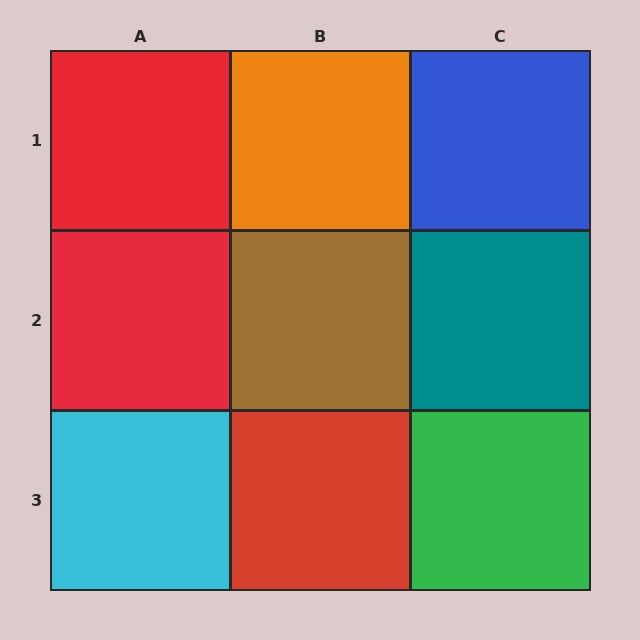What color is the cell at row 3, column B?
Red.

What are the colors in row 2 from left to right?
Red, brown, teal.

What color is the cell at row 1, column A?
Red.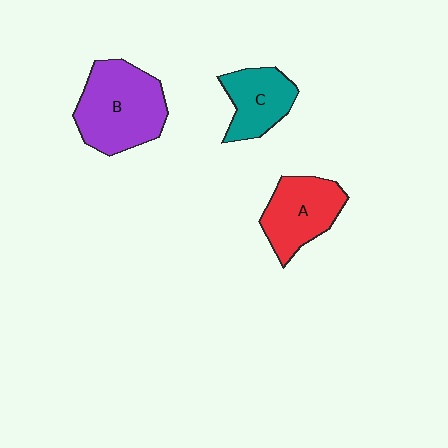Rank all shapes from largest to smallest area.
From largest to smallest: B (purple), A (red), C (teal).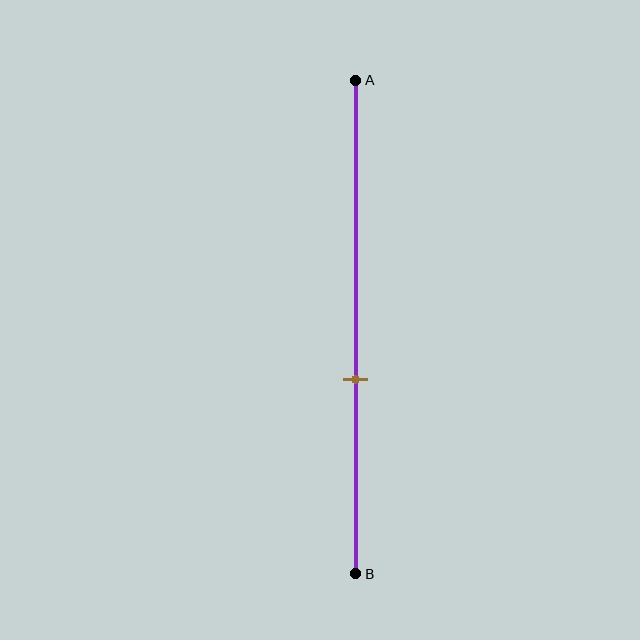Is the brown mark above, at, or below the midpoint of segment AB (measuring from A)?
The brown mark is below the midpoint of segment AB.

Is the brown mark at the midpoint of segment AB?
No, the mark is at about 60% from A, not at the 50% midpoint.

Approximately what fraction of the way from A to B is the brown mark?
The brown mark is approximately 60% of the way from A to B.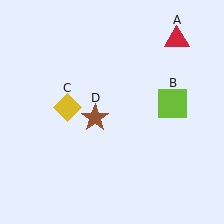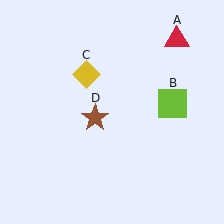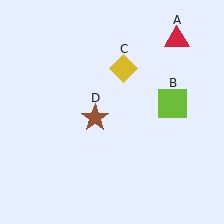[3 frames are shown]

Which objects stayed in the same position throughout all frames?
Red triangle (object A) and lime square (object B) and brown star (object D) remained stationary.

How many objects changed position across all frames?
1 object changed position: yellow diamond (object C).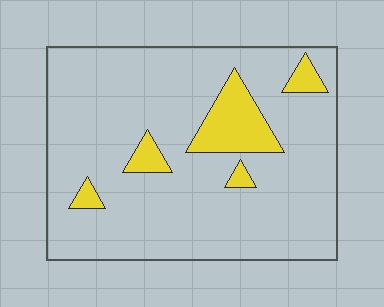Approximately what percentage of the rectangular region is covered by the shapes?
Approximately 10%.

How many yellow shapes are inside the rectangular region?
5.